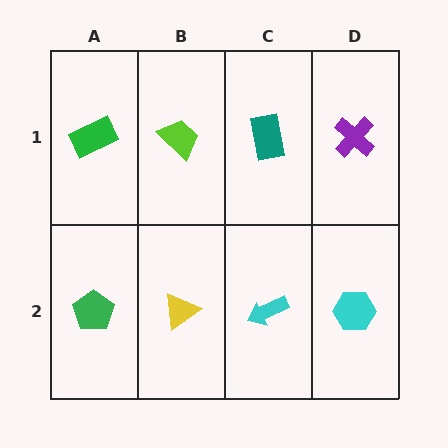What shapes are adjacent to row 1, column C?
A cyan arrow (row 2, column C), a lime trapezoid (row 1, column B), a purple cross (row 1, column D).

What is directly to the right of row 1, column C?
A purple cross.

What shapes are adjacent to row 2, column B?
A lime trapezoid (row 1, column B), a green pentagon (row 2, column A), a cyan arrow (row 2, column C).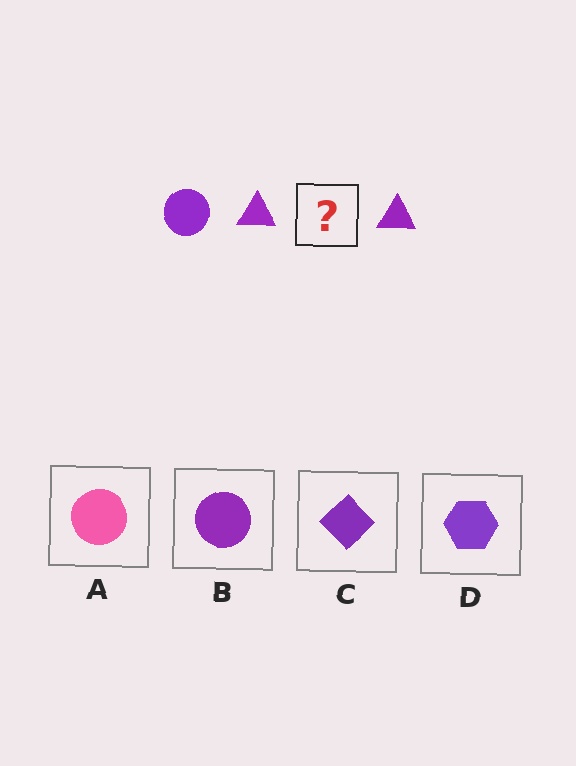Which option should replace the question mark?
Option B.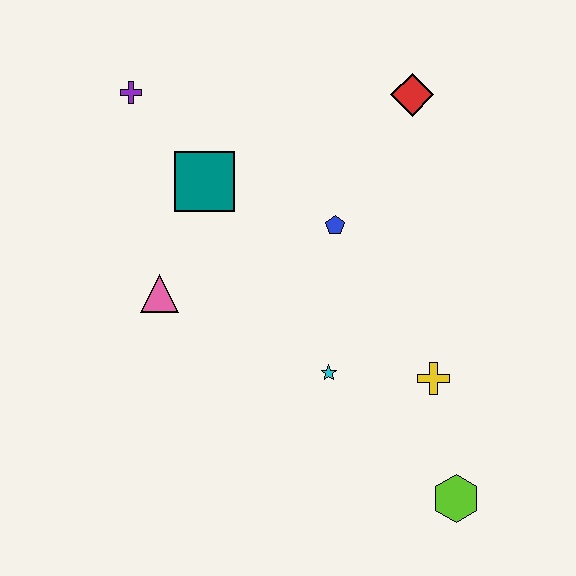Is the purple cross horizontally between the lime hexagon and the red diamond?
No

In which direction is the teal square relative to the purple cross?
The teal square is below the purple cross.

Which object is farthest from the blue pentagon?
The lime hexagon is farthest from the blue pentagon.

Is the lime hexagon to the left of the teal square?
No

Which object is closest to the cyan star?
The yellow cross is closest to the cyan star.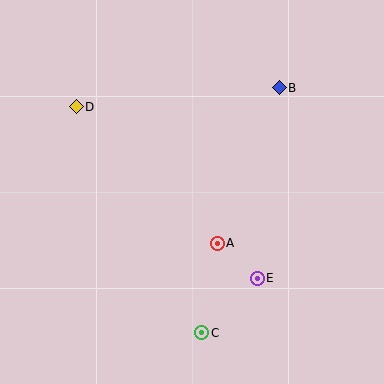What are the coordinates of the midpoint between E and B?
The midpoint between E and B is at (268, 183).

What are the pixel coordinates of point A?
Point A is at (217, 243).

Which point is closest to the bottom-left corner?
Point C is closest to the bottom-left corner.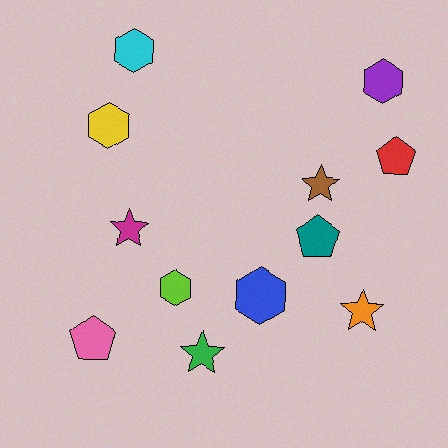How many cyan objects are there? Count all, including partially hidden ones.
There is 1 cyan object.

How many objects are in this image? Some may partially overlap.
There are 12 objects.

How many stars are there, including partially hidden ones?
There are 4 stars.